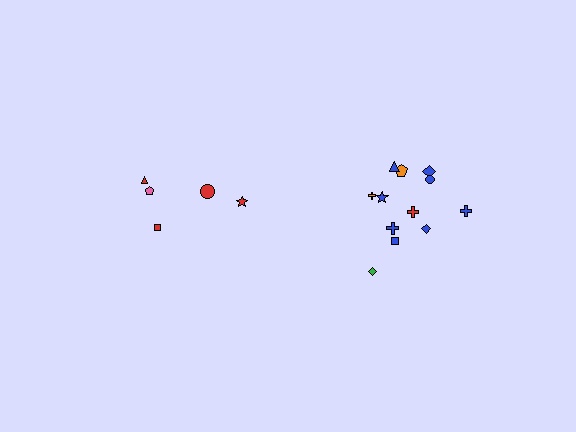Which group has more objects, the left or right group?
The right group.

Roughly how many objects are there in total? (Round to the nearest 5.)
Roughly 15 objects in total.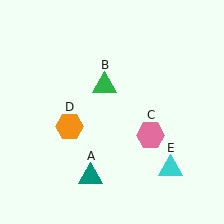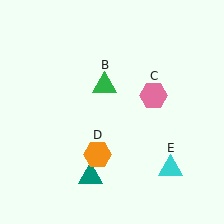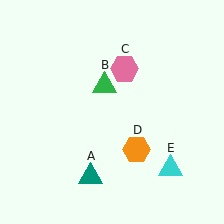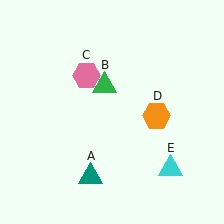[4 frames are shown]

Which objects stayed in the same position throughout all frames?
Teal triangle (object A) and green triangle (object B) and cyan triangle (object E) remained stationary.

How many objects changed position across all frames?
2 objects changed position: pink hexagon (object C), orange hexagon (object D).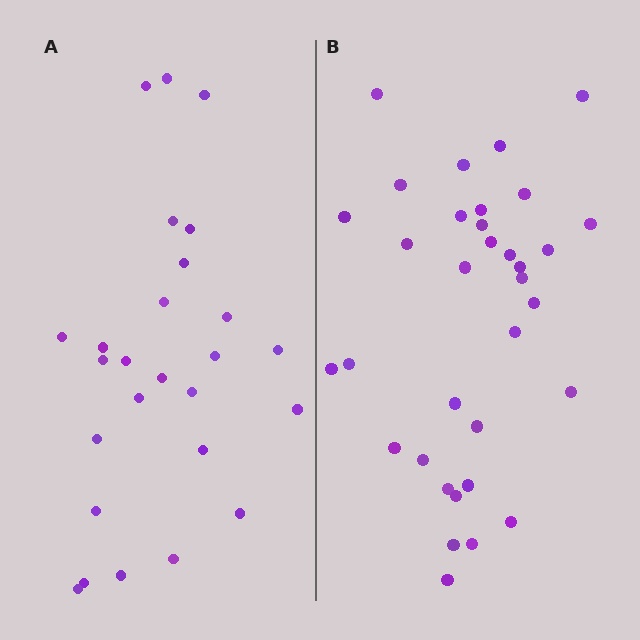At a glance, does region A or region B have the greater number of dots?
Region B (the right region) has more dots.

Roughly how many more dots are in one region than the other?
Region B has roughly 8 or so more dots than region A.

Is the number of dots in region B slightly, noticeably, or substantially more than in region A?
Region B has noticeably more, but not dramatically so. The ratio is roughly 1.3 to 1.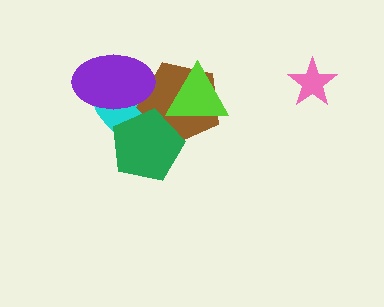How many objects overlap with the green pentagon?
3 objects overlap with the green pentagon.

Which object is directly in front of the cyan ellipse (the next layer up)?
The brown pentagon is directly in front of the cyan ellipse.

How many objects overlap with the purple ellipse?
3 objects overlap with the purple ellipse.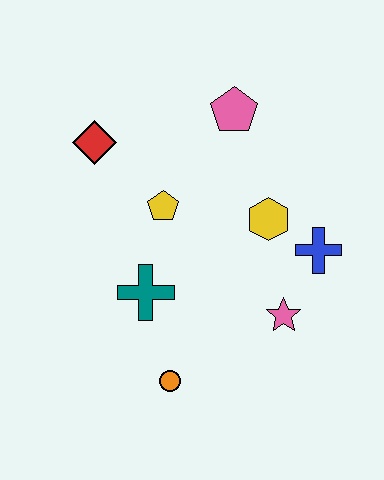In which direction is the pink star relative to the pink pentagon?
The pink star is below the pink pentagon.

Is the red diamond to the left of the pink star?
Yes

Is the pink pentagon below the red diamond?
No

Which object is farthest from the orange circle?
The pink pentagon is farthest from the orange circle.